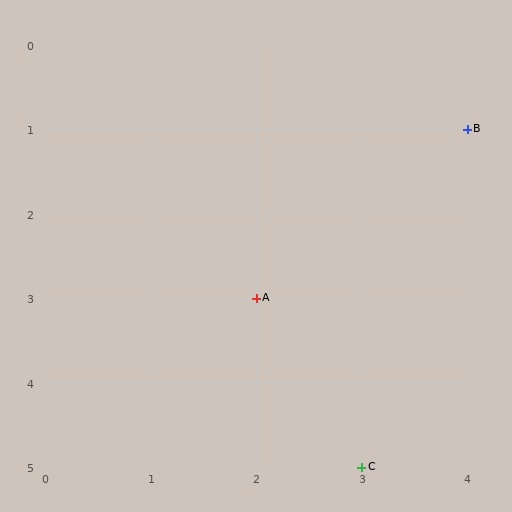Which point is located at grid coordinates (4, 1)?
Point B is at (4, 1).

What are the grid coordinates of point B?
Point B is at grid coordinates (4, 1).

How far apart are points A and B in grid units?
Points A and B are 2 columns and 2 rows apart (about 2.8 grid units diagonally).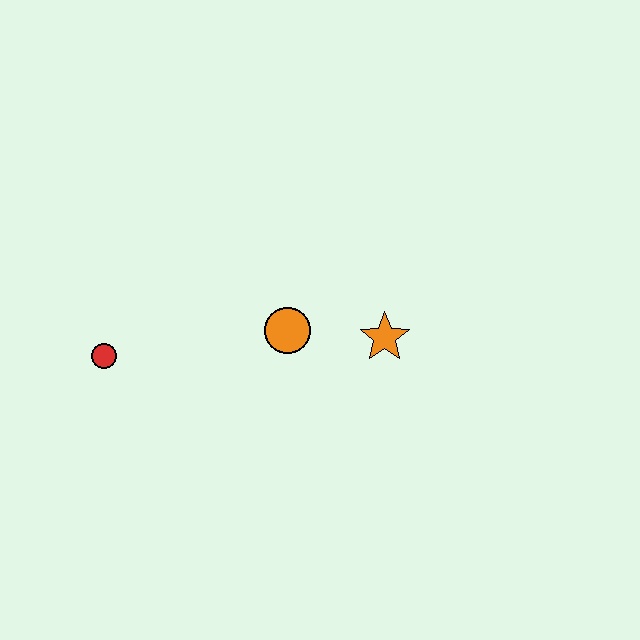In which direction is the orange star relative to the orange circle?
The orange star is to the right of the orange circle.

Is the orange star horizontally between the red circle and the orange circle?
No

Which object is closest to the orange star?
The orange circle is closest to the orange star.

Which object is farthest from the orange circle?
The red circle is farthest from the orange circle.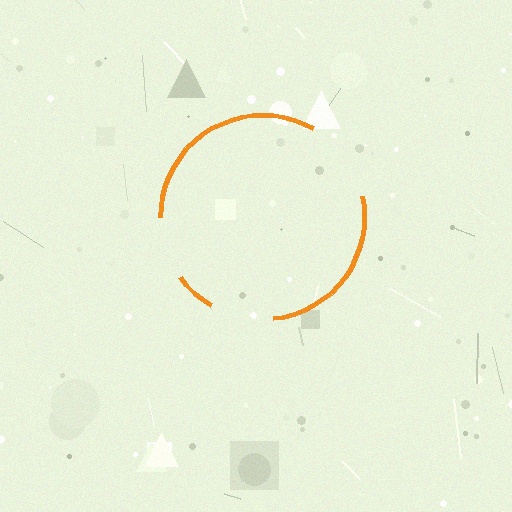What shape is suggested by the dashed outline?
The dashed outline suggests a circle.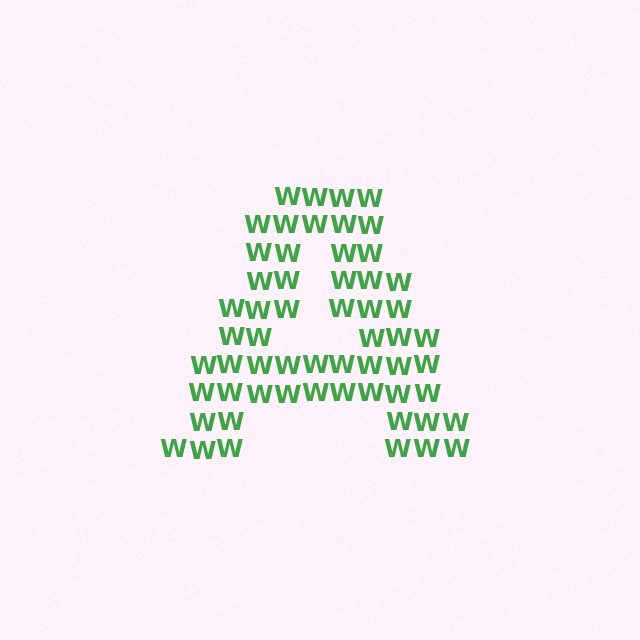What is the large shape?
The large shape is the letter A.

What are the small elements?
The small elements are letter W's.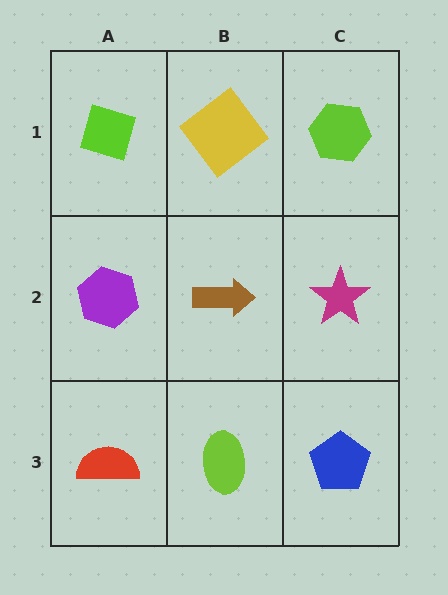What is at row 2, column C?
A magenta star.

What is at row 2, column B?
A brown arrow.